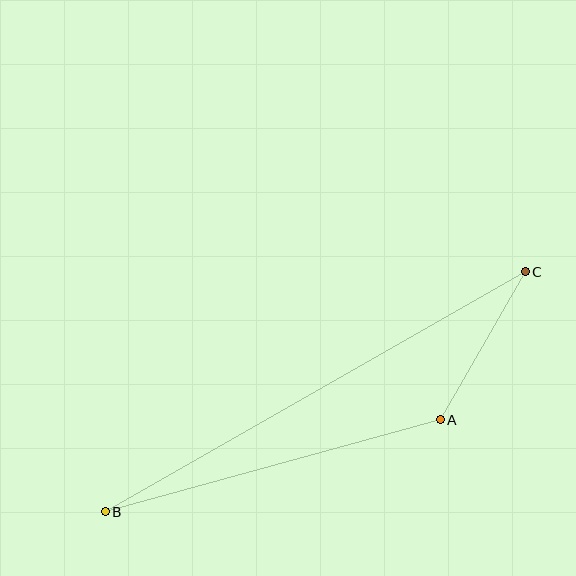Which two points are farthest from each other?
Points B and C are farthest from each other.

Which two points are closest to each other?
Points A and C are closest to each other.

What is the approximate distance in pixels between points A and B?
The distance between A and B is approximately 347 pixels.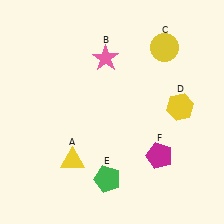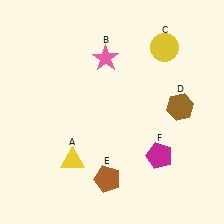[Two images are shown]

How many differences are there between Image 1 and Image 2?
There are 2 differences between the two images.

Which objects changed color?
D changed from yellow to brown. E changed from green to brown.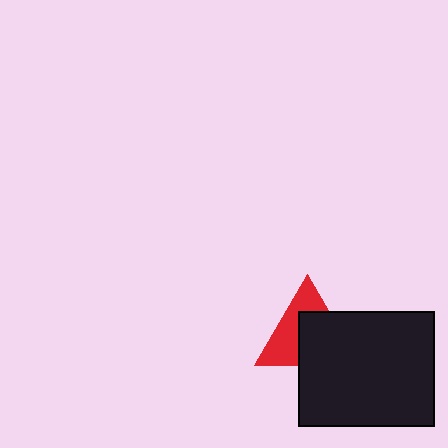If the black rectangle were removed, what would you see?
You would see the complete red triangle.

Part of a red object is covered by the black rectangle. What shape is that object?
It is a triangle.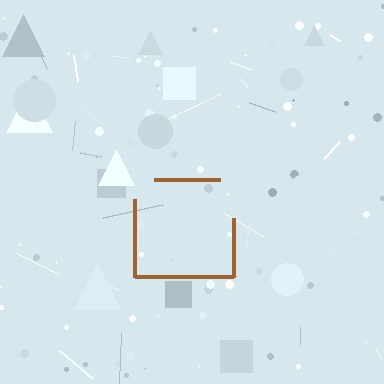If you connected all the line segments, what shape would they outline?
They would outline a square.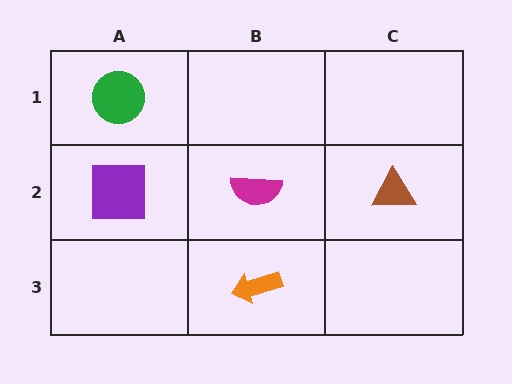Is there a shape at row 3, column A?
No, that cell is empty.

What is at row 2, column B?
A magenta semicircle.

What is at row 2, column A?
A purple square.